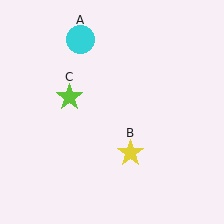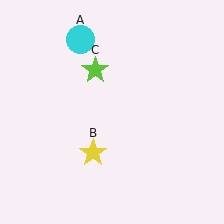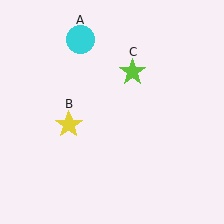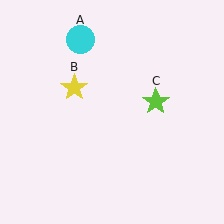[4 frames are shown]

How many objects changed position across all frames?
2 objects changed position: yellow star (object B), lime star (object C).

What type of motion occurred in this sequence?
The yellow star (object B), lime star (object C) rotated clockwise around the center of the scene.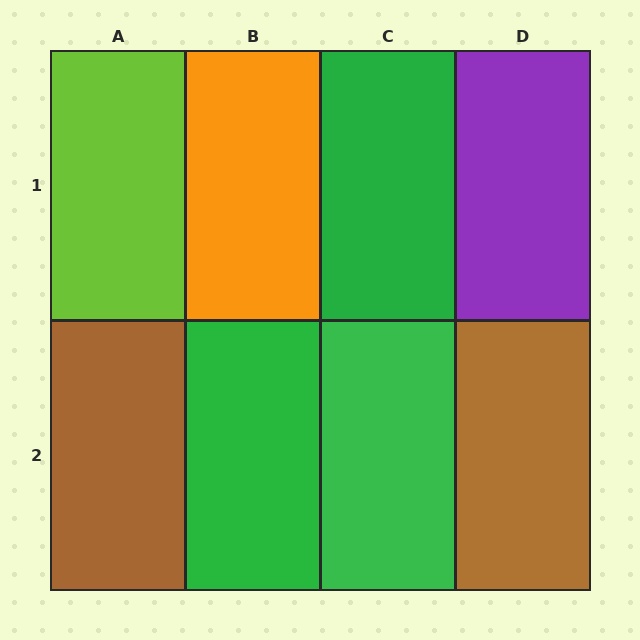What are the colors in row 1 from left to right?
Lime, orange, green, purple.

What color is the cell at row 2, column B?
Green.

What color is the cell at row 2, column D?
Brown.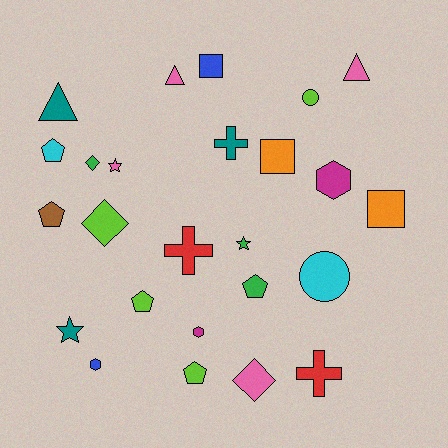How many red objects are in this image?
There are 2 red objects.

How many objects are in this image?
There are 25 objects.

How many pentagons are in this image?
There are 5 pentagons.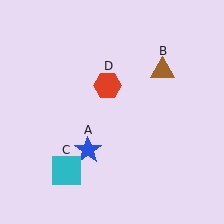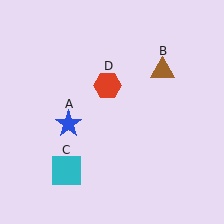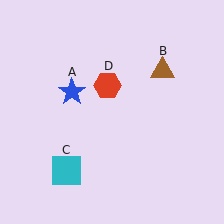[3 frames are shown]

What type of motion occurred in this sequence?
The blue star (object A) rotated clockwise around the center of the scene.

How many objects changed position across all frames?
1 object changed position: blue star (object A).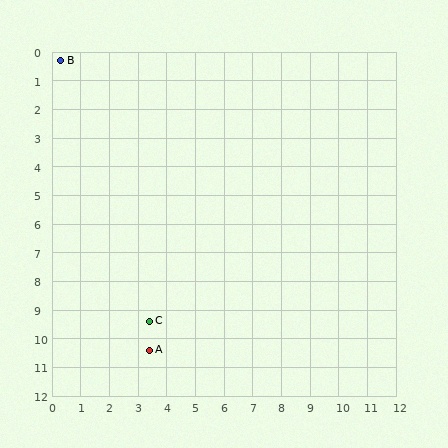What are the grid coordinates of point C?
Point C is at approximately (3.4, 9.4).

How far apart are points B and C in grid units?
Points B and C are about 9.6 grid units apart.